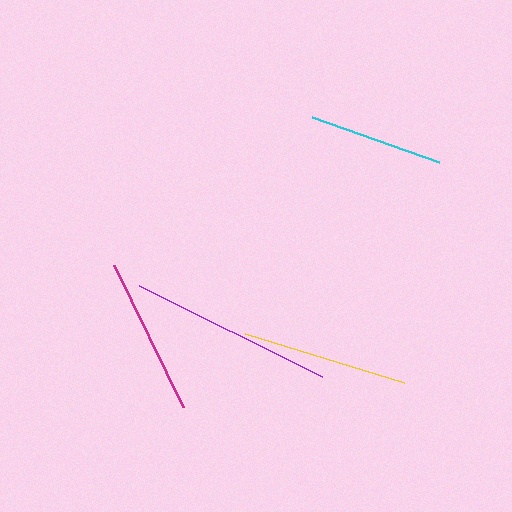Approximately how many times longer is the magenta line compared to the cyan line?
The magenta line is approximately 1.2 times the length of the cyan line.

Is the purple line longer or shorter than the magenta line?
The purple line is longer than the magenta line.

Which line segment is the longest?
The purple line is the longest at approximately 205 pixels.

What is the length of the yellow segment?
The yellow segment is approximately 167 pixels long.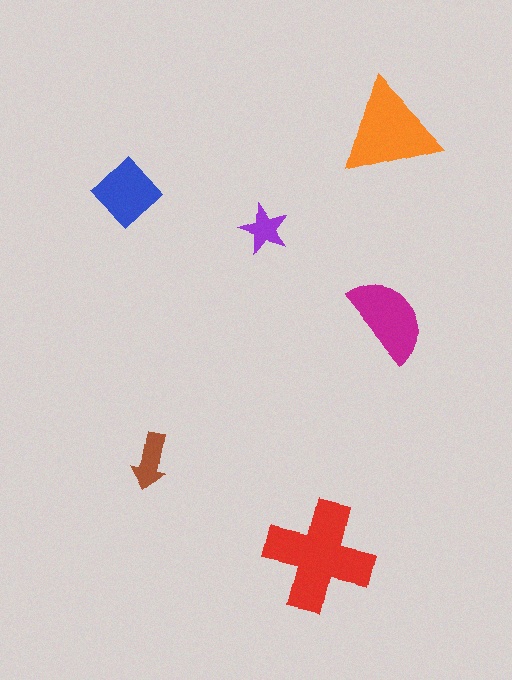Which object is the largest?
The red cross.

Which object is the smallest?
The purple star.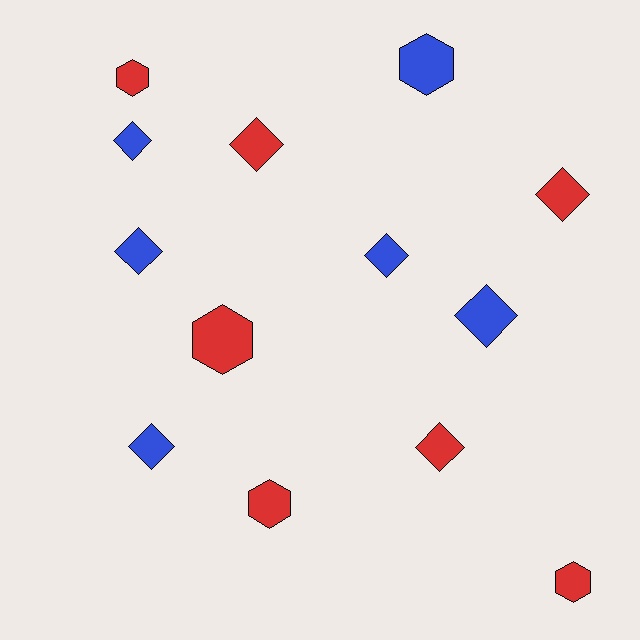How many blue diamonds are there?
There are 5 blue diamonds.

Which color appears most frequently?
Red, with 7 objects.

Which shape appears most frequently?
Diamond, with 8 objects.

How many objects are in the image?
There are 13 objects.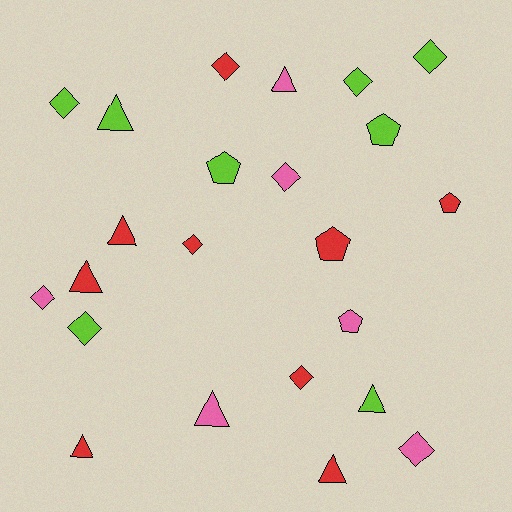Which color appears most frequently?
Red, with 9 objects.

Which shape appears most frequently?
Diamond, with 10 objects.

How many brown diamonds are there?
There are no brown diamonds.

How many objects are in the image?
There are 23 objects.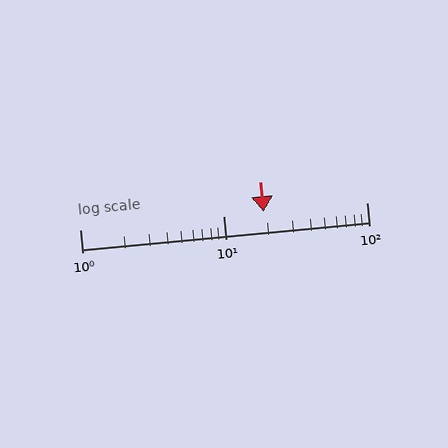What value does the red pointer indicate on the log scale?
The pointer indicates approximately 19.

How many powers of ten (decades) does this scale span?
The scale spans 2 decades, from 1 to 100.